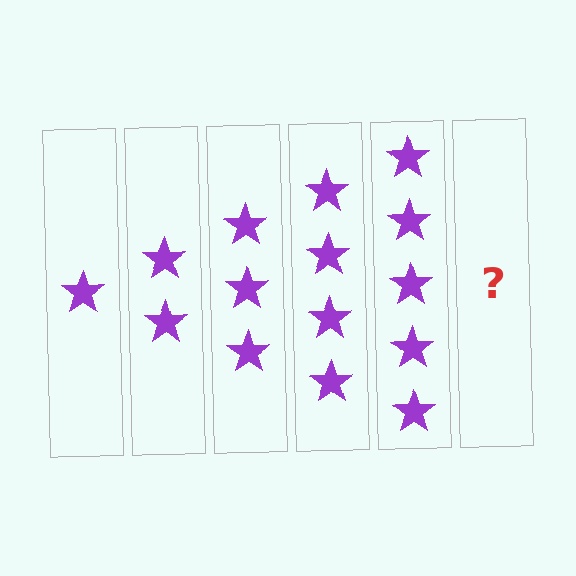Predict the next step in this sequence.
The next step is 6 stars.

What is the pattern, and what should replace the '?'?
The pattern is that each step adds one more star. The '?' should be 6 stars.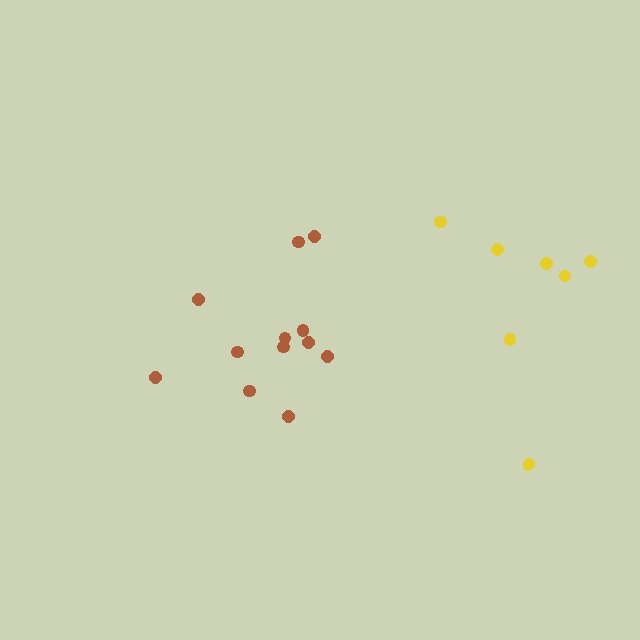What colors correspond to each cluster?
The clusters are colored: yellow, brown.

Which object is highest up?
The yellow cluster is topmost.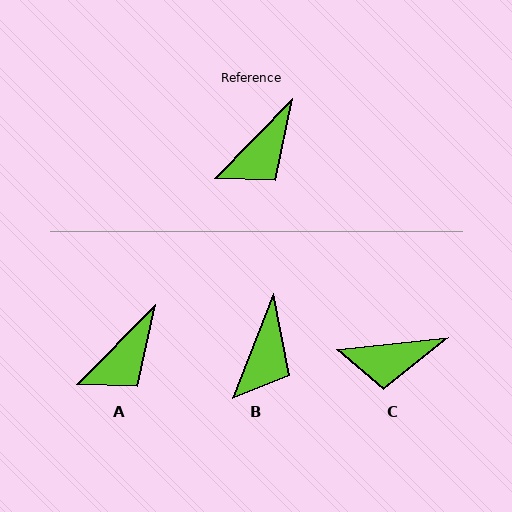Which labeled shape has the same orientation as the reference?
A.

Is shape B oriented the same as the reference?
No, it is off by about 23 degrees.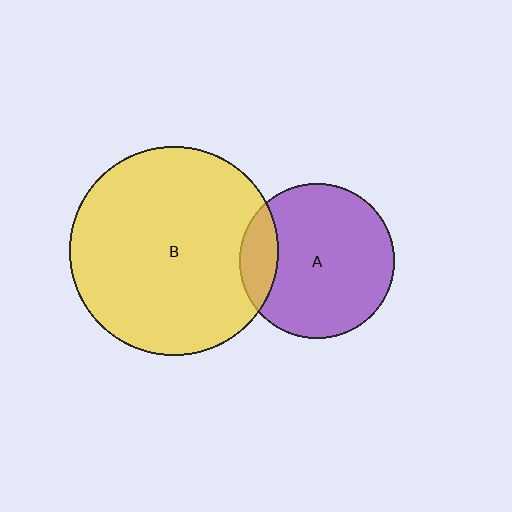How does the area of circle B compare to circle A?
Approximately 1.8 times.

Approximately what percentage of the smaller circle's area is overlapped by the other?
Approximately 15%.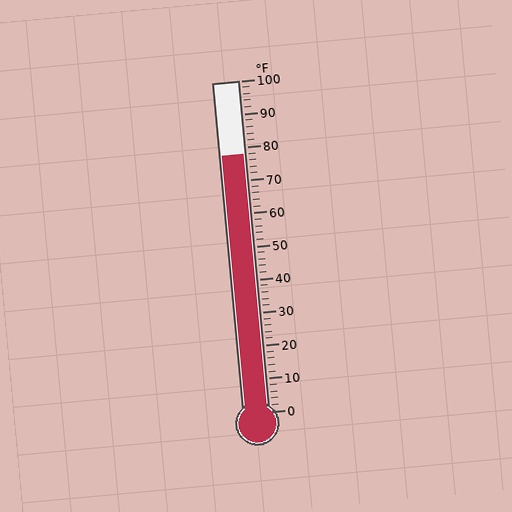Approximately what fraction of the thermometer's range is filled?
The thermometer is filled to approximately 80% of its range.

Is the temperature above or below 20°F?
The temperature is above 20°F.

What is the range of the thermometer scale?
The thermometer scale ranges from 0°F to 100°F.